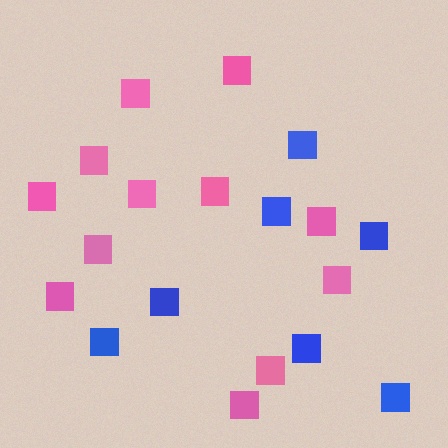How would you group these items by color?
There are 2 groups: one group of pink squares (12) and one group of blue squares (7).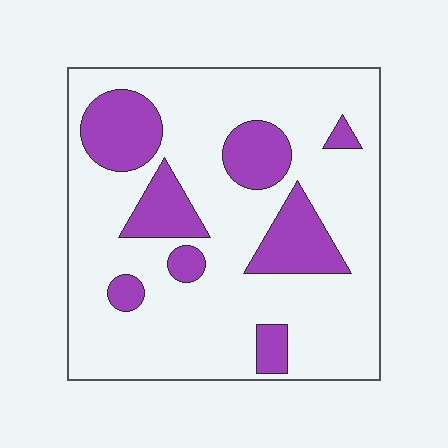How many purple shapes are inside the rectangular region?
8.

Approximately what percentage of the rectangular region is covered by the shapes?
Approximately 25%.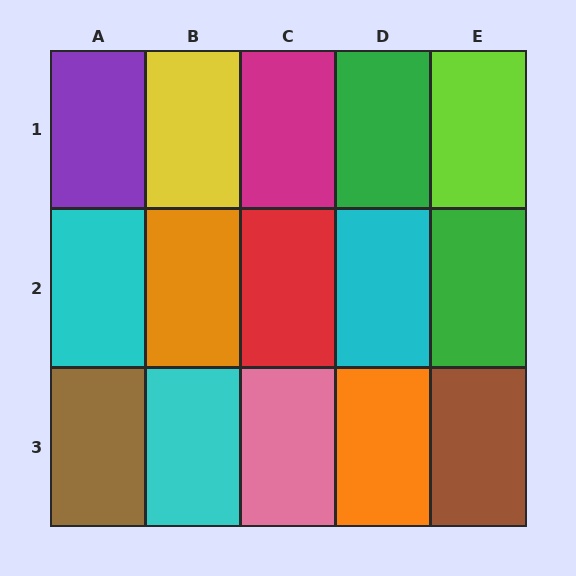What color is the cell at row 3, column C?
Pink.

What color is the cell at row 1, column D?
Green.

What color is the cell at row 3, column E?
Brown.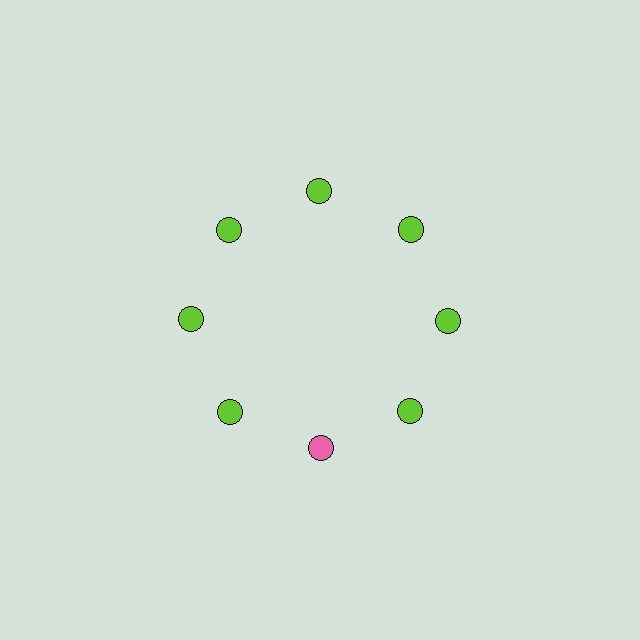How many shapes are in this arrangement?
There are 8 shapes arranged in a ring pattern.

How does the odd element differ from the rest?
It has a different color: pink instead of lime.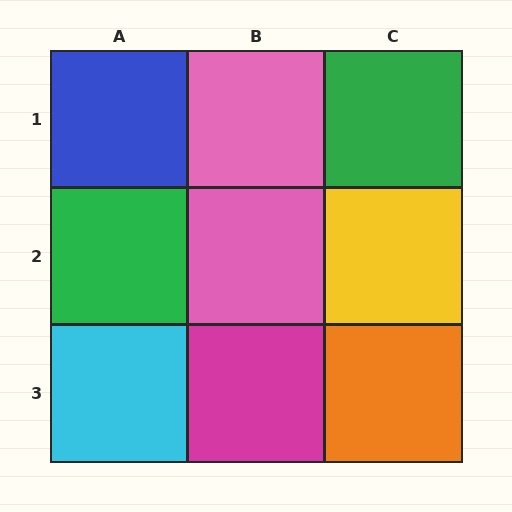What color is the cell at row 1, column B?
Pink.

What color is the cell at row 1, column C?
Green.